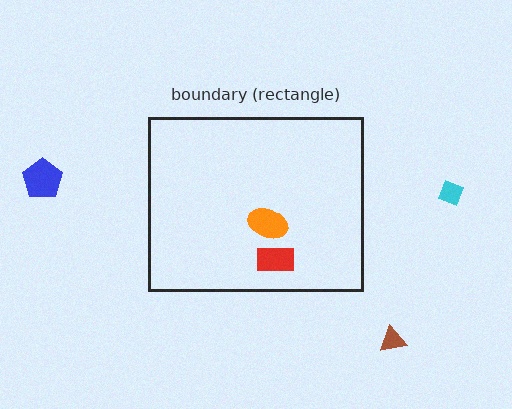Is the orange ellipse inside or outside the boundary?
Inside.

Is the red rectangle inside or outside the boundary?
Inside.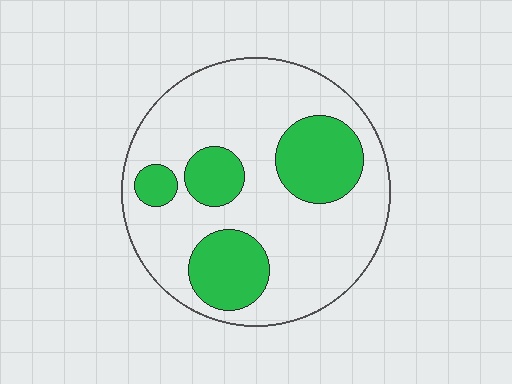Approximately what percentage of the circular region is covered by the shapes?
Approximately 30%.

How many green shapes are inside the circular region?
4.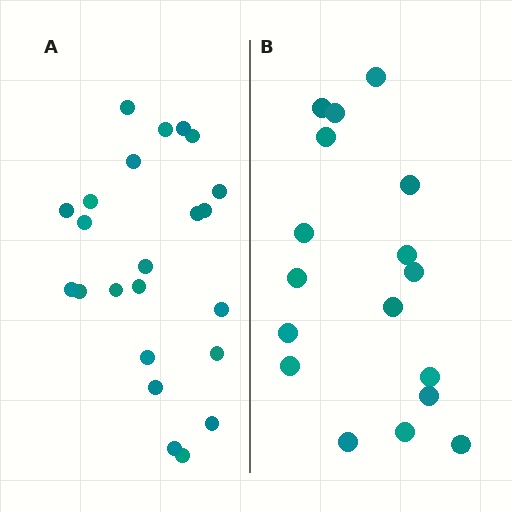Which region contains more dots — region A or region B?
Region A (the left region) has more dots.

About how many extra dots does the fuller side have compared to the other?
Region A has about 6 more dots than region B.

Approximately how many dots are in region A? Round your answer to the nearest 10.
About 20 dots. (The exact count is 23, which rounds to 20.)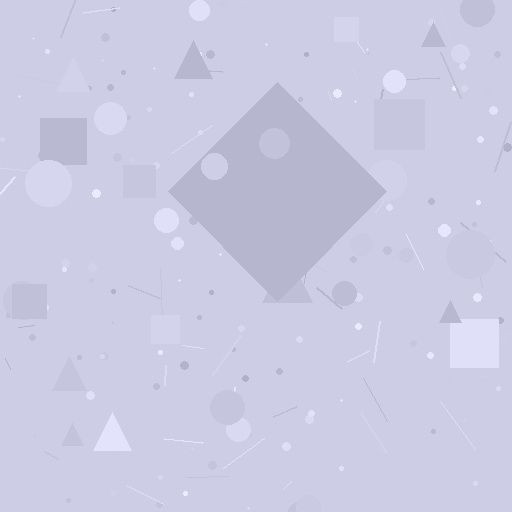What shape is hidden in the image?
A diamond is hidden in the image.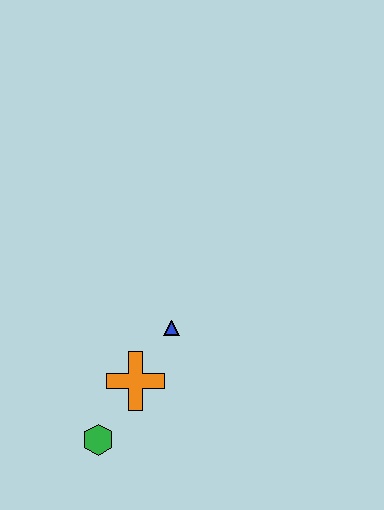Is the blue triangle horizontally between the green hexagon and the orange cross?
No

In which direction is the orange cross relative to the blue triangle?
The orange cross is below the blue triangle.